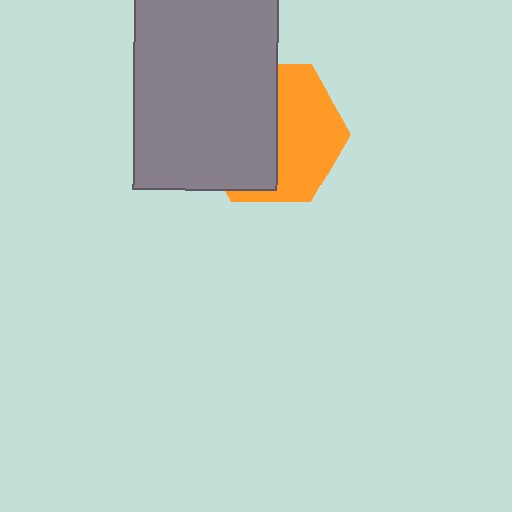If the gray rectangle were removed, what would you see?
You would see the complete orange hexagon.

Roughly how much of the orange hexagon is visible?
About half of it is visible (roughly 47%).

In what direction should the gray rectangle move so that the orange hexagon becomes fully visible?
The gray rectangle should move left. That is the shortest direction to clear the overlap and leave the orange hexagon fully visible.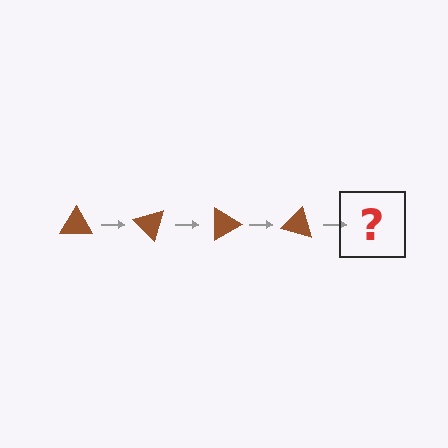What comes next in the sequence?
The next element should be a brown triangle rotated 180 degrees.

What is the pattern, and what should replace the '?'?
The pattern is that the triangle rotates 45 degrees each step. The '?' should be a brown triangle rotated 180 degrees.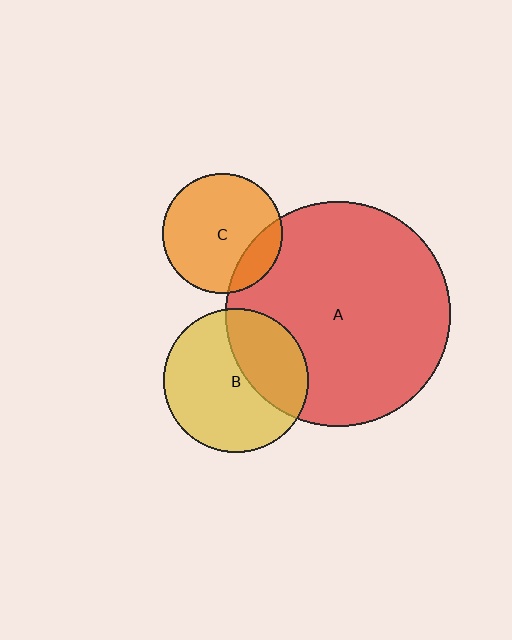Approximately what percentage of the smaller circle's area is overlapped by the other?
Approximately 20%.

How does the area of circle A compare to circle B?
Approximately 2.4 times.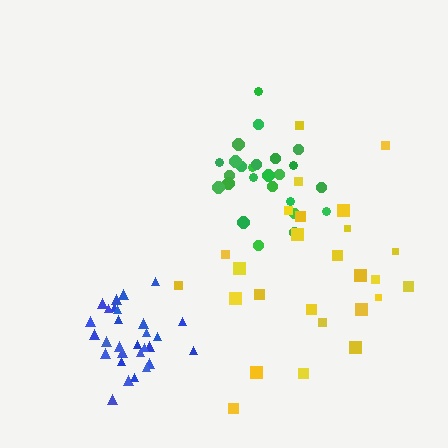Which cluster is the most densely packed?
Blue.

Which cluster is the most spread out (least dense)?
Yellow.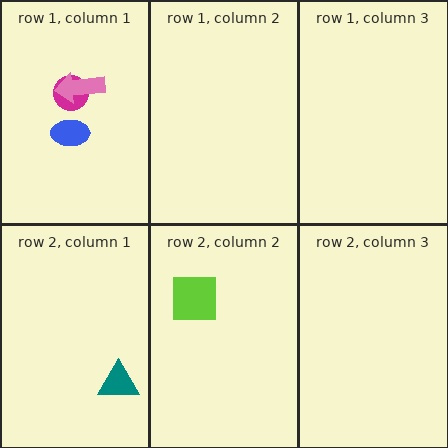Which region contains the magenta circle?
The row 1, column 1 region.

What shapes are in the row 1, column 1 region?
The blue ellipse, the magenta circle, the pink arrow.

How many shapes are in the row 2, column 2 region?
1.